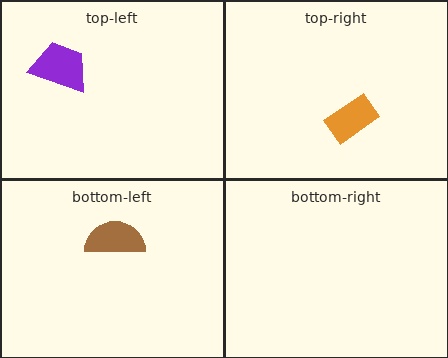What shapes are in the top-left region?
The purple trapezoid.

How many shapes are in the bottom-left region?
1.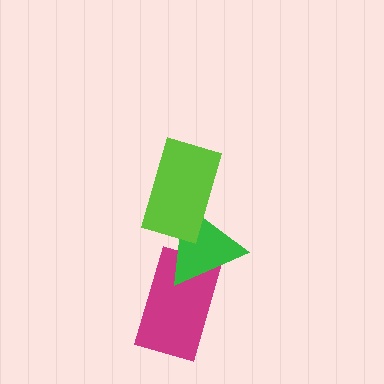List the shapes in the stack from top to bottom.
From top to bottom: the lime rectangle, the green triangle, the magenta rectangle.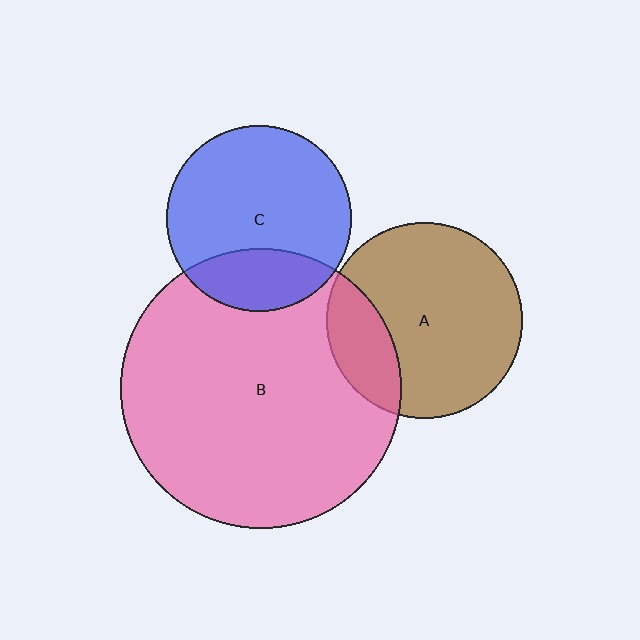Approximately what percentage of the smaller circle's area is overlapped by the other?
Approximately 25%.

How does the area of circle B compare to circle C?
Approximately 2.3 times.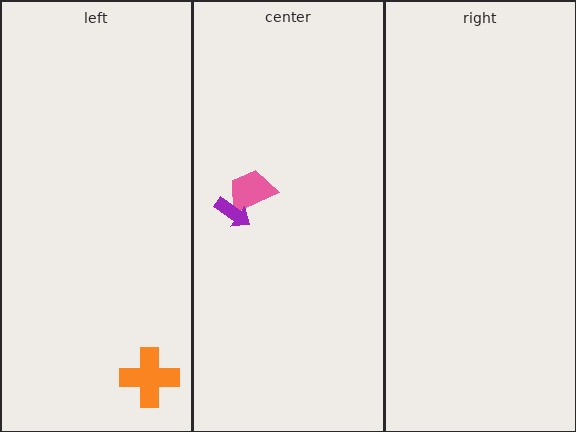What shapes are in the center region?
The pink trapezoid, the purple arrow.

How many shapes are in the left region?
1.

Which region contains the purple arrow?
The center region.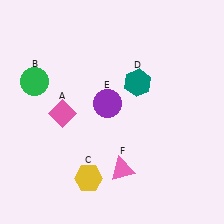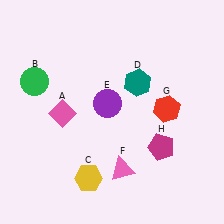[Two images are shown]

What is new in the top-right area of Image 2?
A red hexagon (G) was added in the top-right area of Image 2.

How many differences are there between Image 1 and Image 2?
There are 2 differences between the two images.